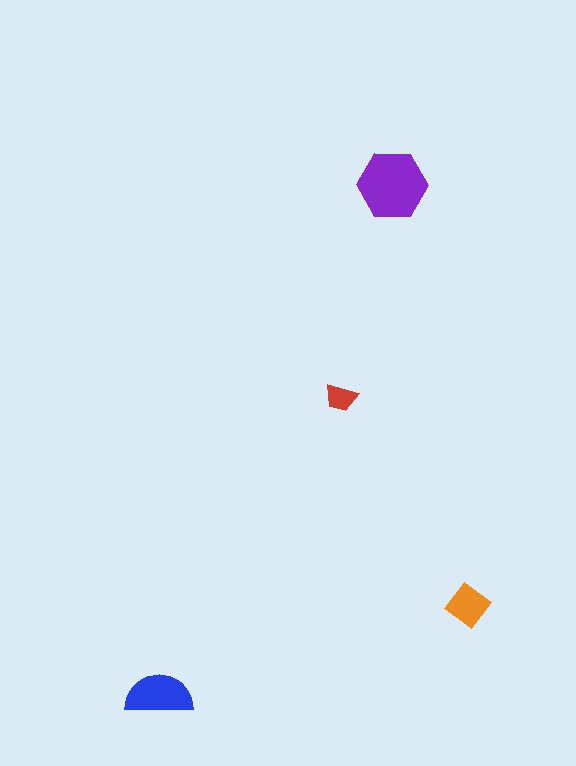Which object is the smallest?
The red trapezoid.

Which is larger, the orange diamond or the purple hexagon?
The purple hexagon.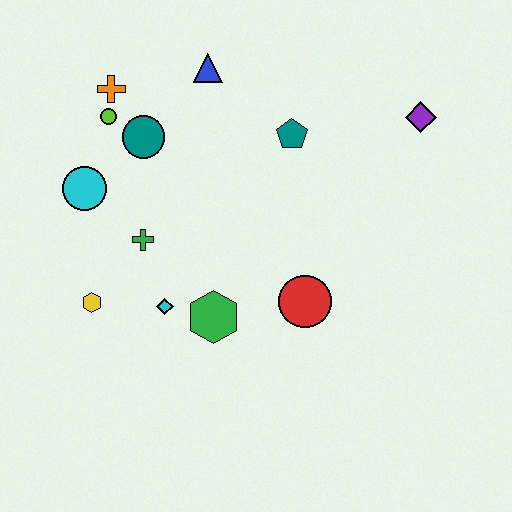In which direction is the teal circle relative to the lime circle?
The teal circle is to the right of the lime circle.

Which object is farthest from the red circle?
The orange cross is farthest from the red circle.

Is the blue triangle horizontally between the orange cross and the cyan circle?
No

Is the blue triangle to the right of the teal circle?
Yes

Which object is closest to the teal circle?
The lime circle is closest to the teal circle.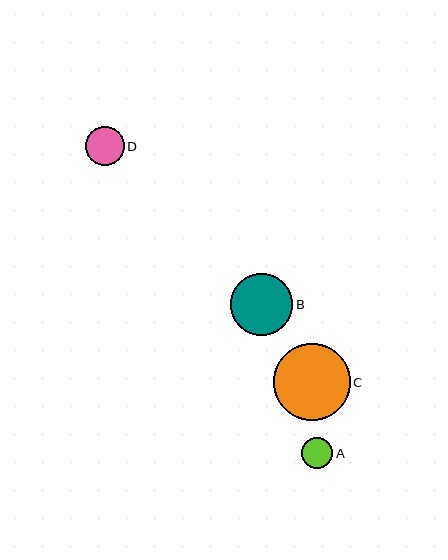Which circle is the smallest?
Circle A is the smallest with a size of approximately 31 pixels.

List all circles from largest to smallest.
From largest to smallest: C, B, D, A.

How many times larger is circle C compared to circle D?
Circle C is approximately 2.0 times the size of circle D.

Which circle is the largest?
Circle C is the largest with a size of approximately 77 pixels.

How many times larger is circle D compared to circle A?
Circle D is approximately 1.3 times the size of circle A.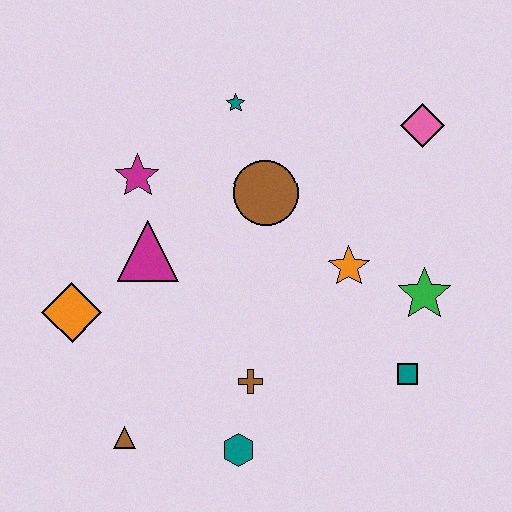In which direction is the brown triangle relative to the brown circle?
The brown triangle is below the brown circle.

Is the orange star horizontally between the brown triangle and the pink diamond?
Yes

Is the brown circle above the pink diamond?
No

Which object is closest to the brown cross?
The teal hexagon is closest to the brown cross.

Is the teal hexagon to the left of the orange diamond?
No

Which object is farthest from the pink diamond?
The brown triangle is farthest from the pink diamond.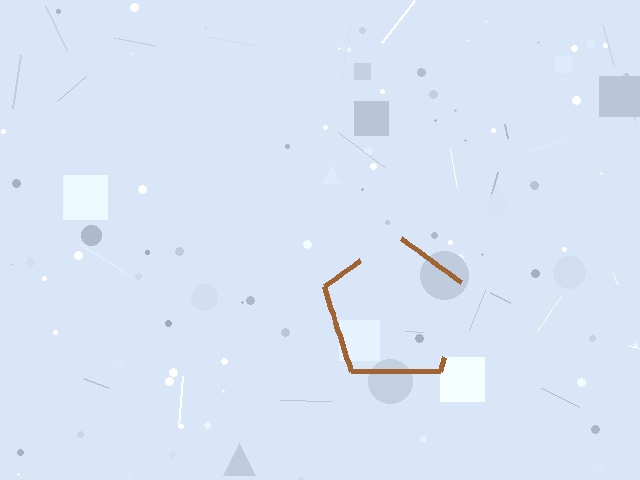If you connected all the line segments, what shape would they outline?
They would outline a pentagon.